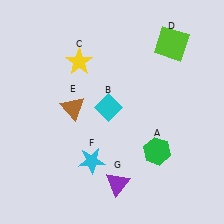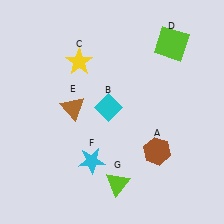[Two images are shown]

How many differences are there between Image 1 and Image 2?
There are 2 differences between the two images.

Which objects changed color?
A changed from green to brown. G changed from purple to lime.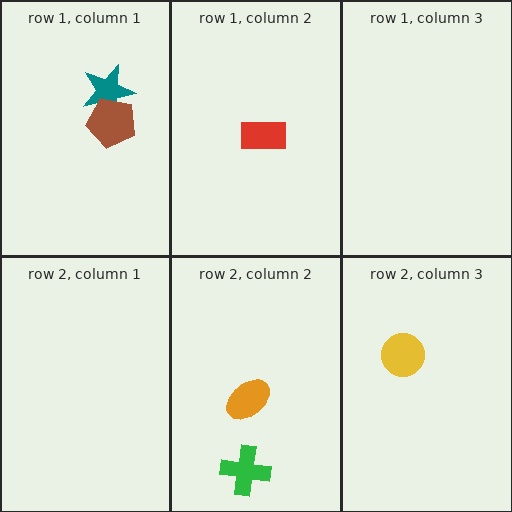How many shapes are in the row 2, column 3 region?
1.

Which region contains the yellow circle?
The row 2, column 3 region.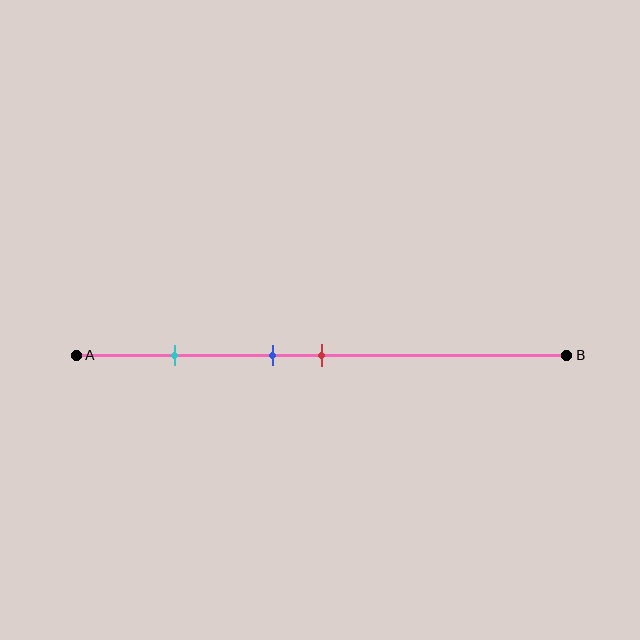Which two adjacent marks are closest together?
The blue and red marks are the closest adjacent pair.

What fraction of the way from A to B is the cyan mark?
The cyan mark is approximately 20% (0.2) of the way from A to B.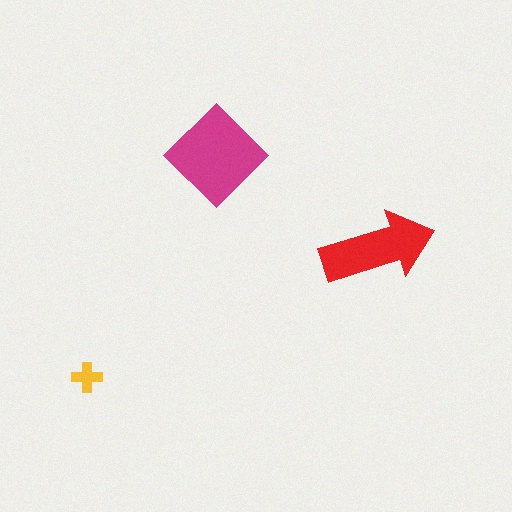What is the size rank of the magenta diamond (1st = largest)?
1st.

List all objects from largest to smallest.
The magenta diamond, the red arrow, the yellow cross.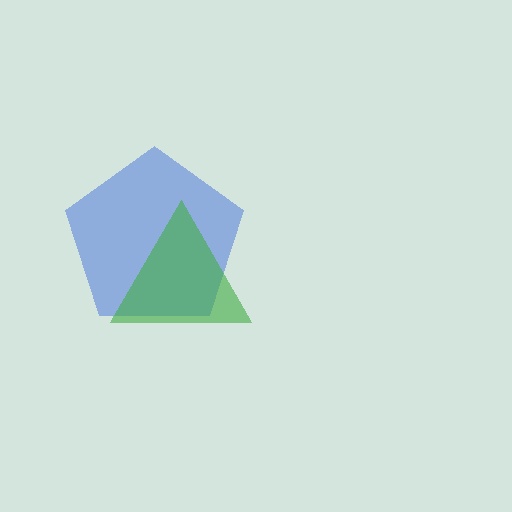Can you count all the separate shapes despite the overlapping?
Yes, there are 2 separate shapes.